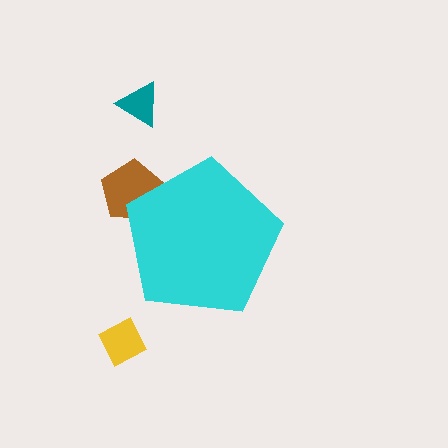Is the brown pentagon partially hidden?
Yes, the brown pentagon is partially hidden behind the cyan pentagon.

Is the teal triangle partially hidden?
No, the teal triangle is fully visible.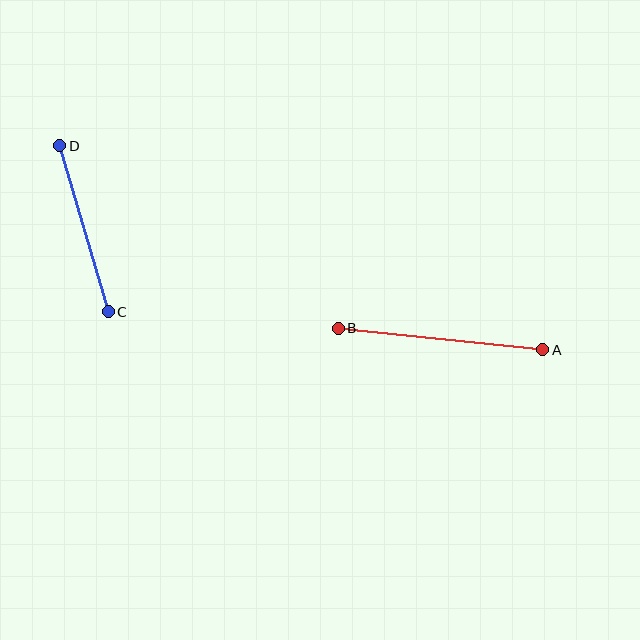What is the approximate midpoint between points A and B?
The midpoint is at approximately (441, 339) pixels.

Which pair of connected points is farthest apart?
Points A and B are farthest apart.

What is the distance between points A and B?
The distance is approximately 206 pixels.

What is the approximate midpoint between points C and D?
The midpoint is at approximately (84, 229) pixels.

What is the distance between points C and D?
The distance is approximately 173 pixels.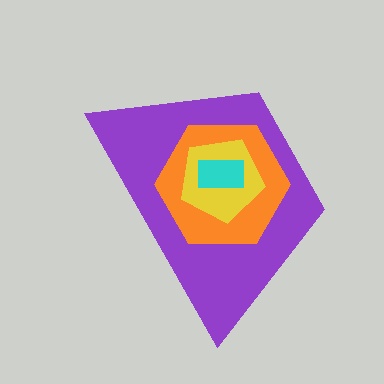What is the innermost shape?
The cyan rectangle.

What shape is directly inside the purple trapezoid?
The orange hexagon.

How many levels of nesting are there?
4.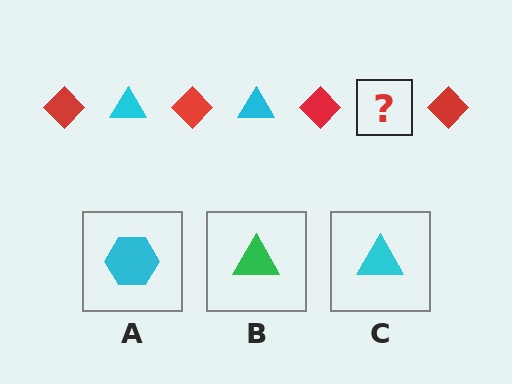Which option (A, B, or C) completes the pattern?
C.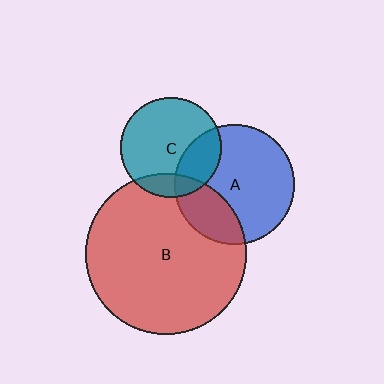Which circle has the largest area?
Circle B (red).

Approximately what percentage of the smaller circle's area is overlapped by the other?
Approximately 15%.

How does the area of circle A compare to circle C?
Approximately 1.4 times.